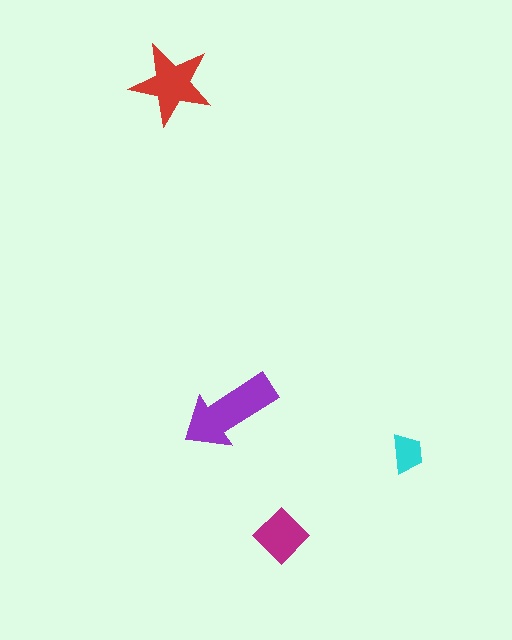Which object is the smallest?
The cyan trapezoid.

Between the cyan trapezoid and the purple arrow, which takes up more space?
The purple arrow.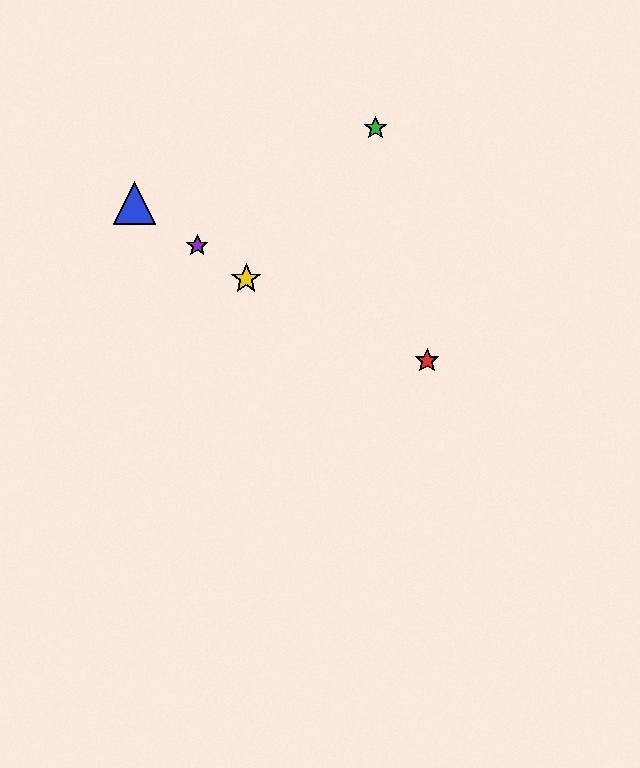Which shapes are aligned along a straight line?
The blue triangle, the yellow star, the purple star are aligned along a straight line.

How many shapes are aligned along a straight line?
3 shapes (the blue triangle, the yellow star, the purple star) are aligned along a straight line.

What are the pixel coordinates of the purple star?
The purple star is at (197, 246).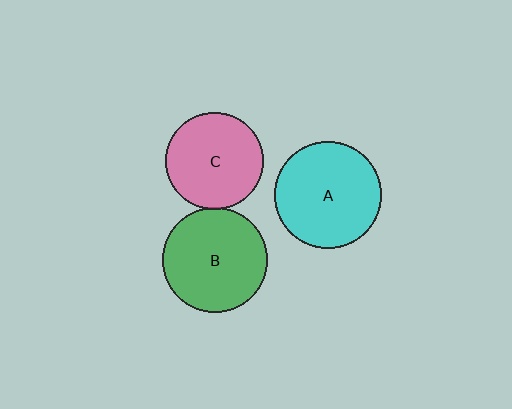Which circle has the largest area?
Circle A (cyan).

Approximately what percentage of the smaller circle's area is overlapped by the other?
Approximately 5%.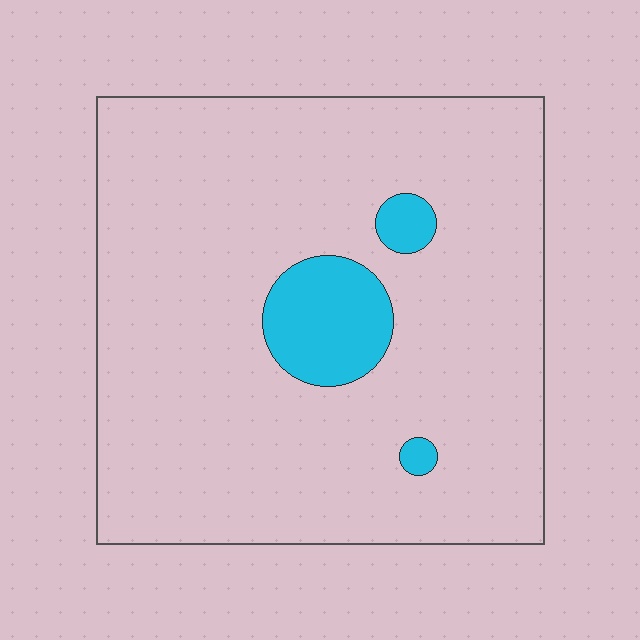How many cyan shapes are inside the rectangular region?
3.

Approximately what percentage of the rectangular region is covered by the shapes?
Approximately 10%.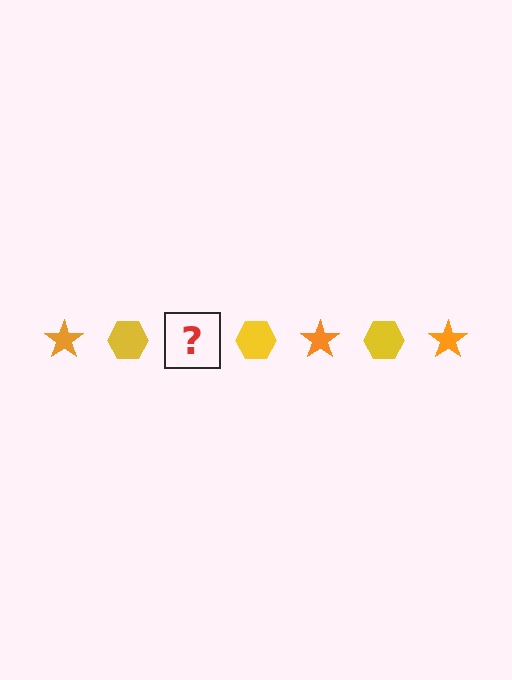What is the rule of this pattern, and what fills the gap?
The rule is that the pattern alternates between orange star and yellow hexagon. The gap should be filled with an orange star.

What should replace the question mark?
The question mark should be replaced with an orange star.